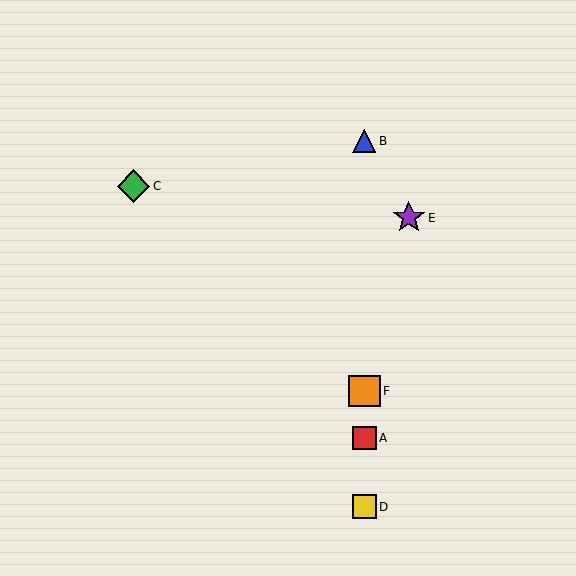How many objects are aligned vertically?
4 objects (A, B, D, F) are aligned vertically.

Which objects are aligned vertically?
Objects A, B, D, F are aligned vertically.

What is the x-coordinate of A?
Object A is at x≈364.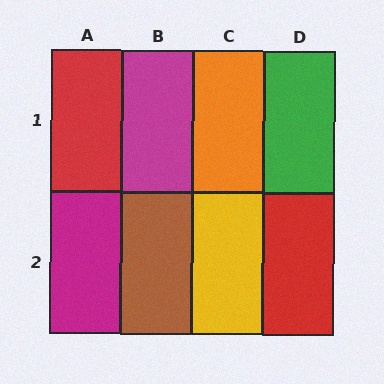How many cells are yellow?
1 cell is yellow.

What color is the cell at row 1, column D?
Green.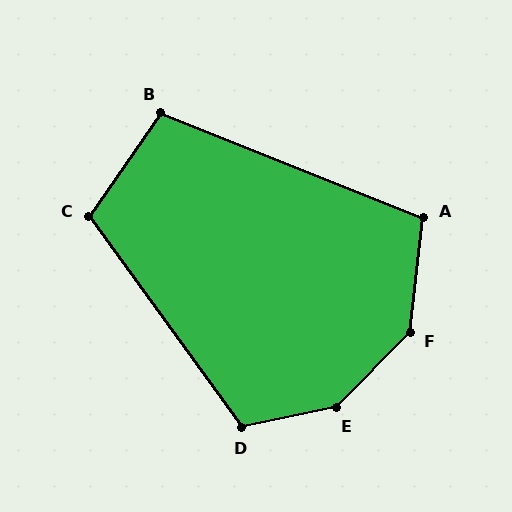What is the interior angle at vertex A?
Approximately 105 degrees (obtuse).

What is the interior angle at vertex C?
Approximately 109 degrees (obtuse).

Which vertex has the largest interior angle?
E, at approximately 146 degrees.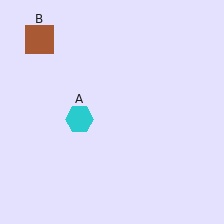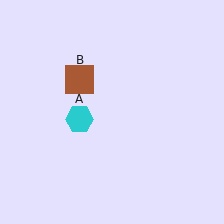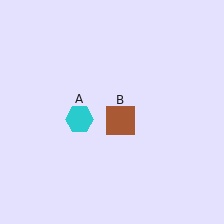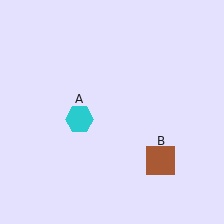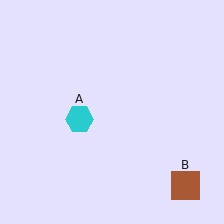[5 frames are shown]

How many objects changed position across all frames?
1 object changed position: brown square (object B).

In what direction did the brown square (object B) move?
The brown square (object B) moved down and to the right.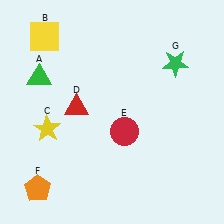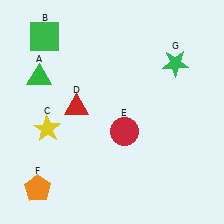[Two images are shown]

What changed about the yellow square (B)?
In Image 1, B is yellow. In Image 2, it changed to green.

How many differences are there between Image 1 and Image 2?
There is 1 difference between the two images.